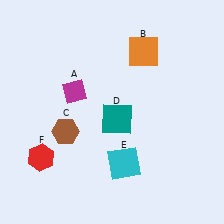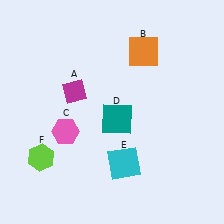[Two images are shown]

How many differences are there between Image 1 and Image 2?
There are 2 differences between the two images.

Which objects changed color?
C changed from brown to pink. F changed from red to lime.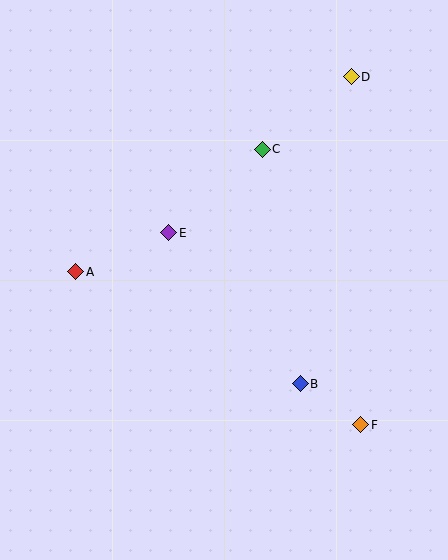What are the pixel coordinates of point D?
Point D is at (351, 77).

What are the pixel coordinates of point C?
Point C is at (262, 149).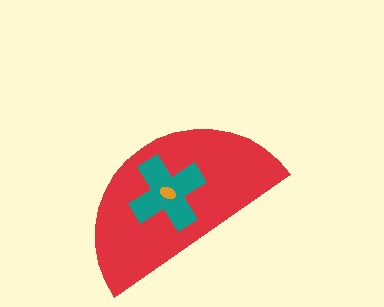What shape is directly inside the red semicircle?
The teal cross.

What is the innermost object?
The orange ellipse.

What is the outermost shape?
The red semicircle.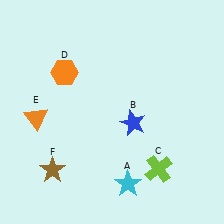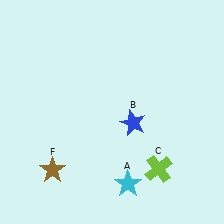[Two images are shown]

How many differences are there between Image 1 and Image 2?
There are 2 differences between the two images.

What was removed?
The orange hexagon (D), the orange triangle (E) were removed in Image 2.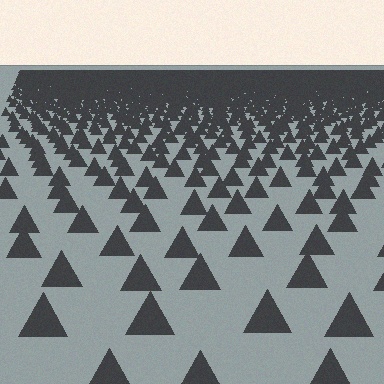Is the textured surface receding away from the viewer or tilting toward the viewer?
The surface is receding away from the viewer. Texture elements get smaller and denser toward the top.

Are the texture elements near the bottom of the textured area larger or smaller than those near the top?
Larger. Near the bottom, elements are closer to the viewer and appear at a bigger on-screen size.